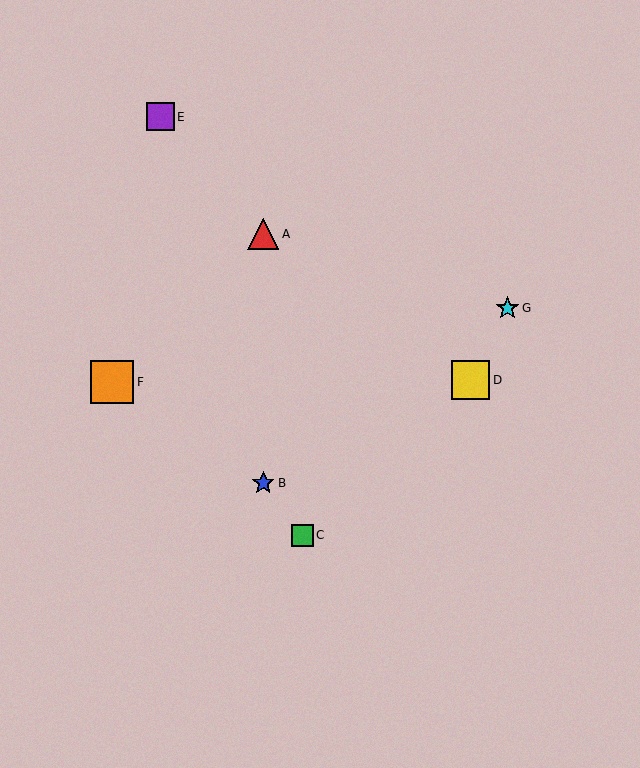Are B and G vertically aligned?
No, B is at x≈263 and G is at x≈507.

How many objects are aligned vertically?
2 objects (A, B) are aligned vertically.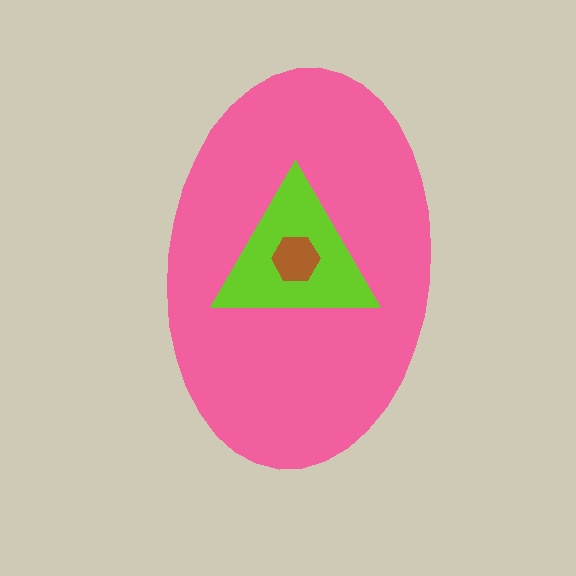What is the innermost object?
The brown hexagon.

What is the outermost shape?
The pink ellipse.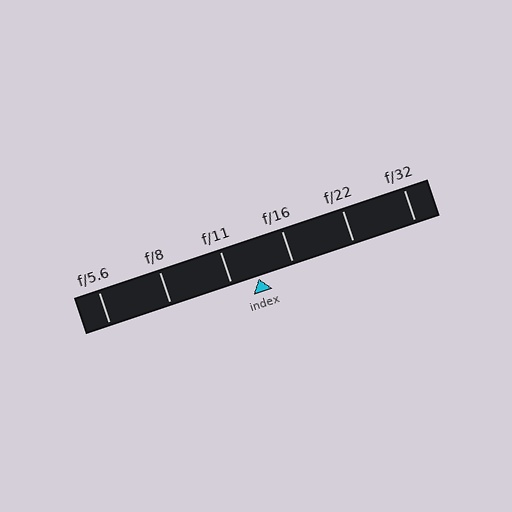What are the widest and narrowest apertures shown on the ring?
The widest aperture shown is f/5.6 and the narrowest is f/32.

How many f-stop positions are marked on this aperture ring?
There are 6 f-stop positions marked.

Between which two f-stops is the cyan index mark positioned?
The index mark is between f/11 and f/16.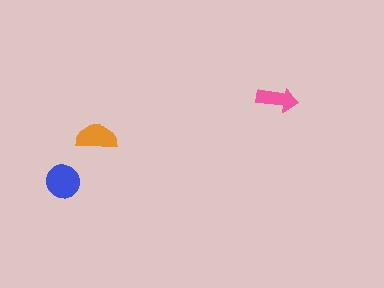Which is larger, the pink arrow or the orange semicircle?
The orange semicircle.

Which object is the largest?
The blue circle.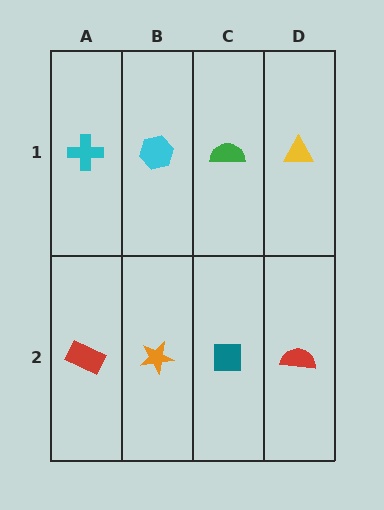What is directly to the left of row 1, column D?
A green semicircle.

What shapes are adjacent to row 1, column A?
A red rectangle (row 2, column A), a cyan hexagon (row 1, column B).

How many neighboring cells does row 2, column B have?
3.